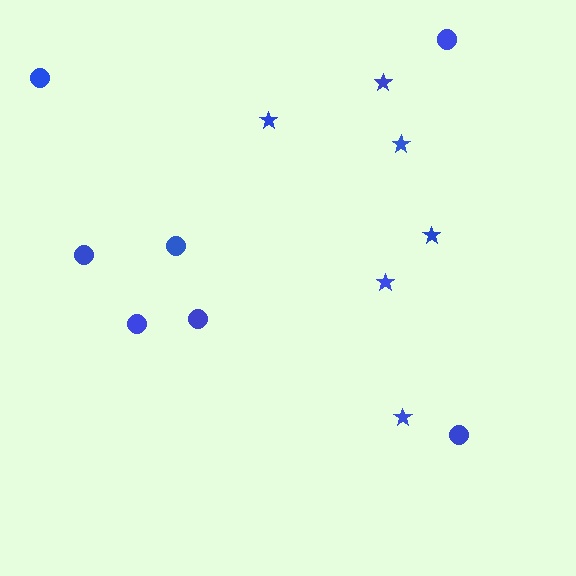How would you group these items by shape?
There are 2 groups: one group of stars (6) and one group of circles (7).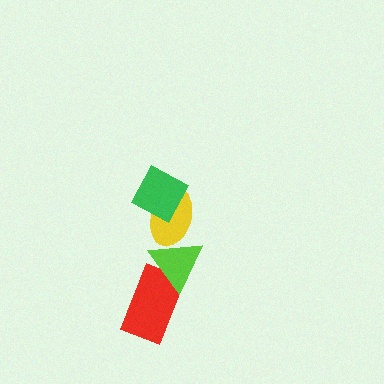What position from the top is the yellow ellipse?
The yellow ellipse is 2nd from the top.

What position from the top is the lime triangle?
The lime triangle is 3rd from the top.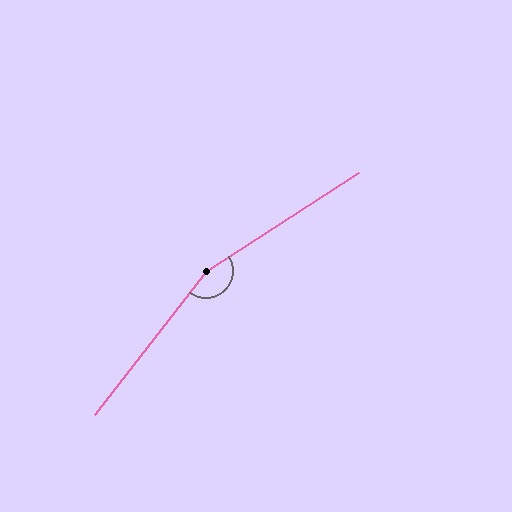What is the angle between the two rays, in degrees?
Approximately 161 degrees.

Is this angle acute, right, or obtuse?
It is obtuse.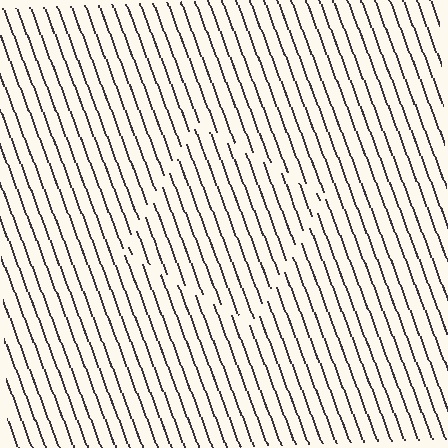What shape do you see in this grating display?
An illusory square. The interior of the shape contains the same grating, shifted by half a period — the contour is defined by the phase discontinuity where line-ends from the inner and outer gratings abut.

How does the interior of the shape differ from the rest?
The interior of the shape contains the same grating, shifted by half a period — the contour is defined by the phase discontinuity where line-ends from the inner and outer gratings abut.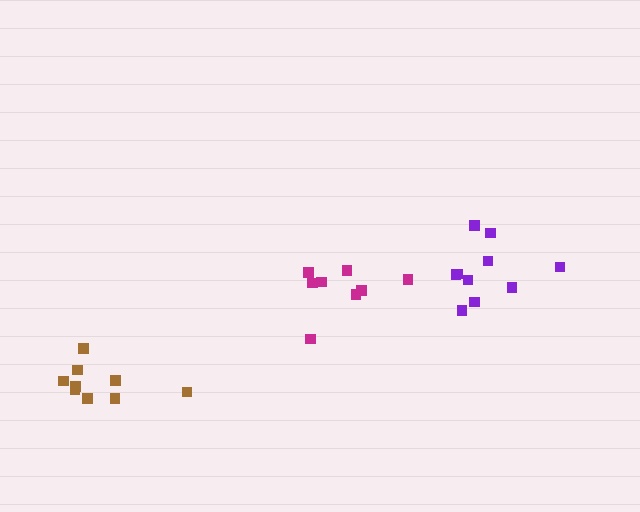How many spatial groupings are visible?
There are 3 spatial groupings.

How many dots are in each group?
Group 1: 10 dots, Group 2: 9 dots, Group 3: 8 dots (27 total).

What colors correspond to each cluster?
The clusters are colored: purple, brown, magenta.